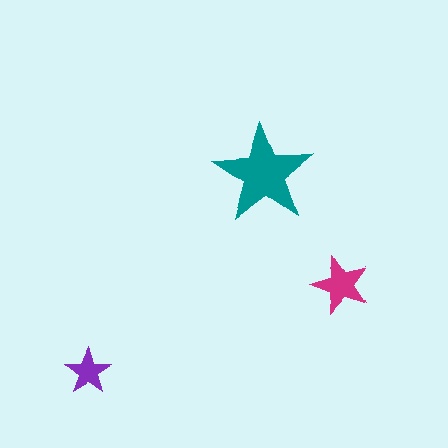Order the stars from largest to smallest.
the teal one, the magenta one, the purple one.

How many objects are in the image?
There are 3 objects in the image.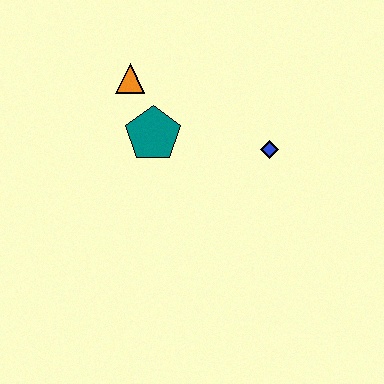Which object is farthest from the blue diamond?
The orange triangle is farthest from the blue diamond.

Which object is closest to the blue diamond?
The teal pentagon is closest to the blue diamond.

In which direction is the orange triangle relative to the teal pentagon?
The orange triangle is above the teal pentagon.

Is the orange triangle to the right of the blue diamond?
No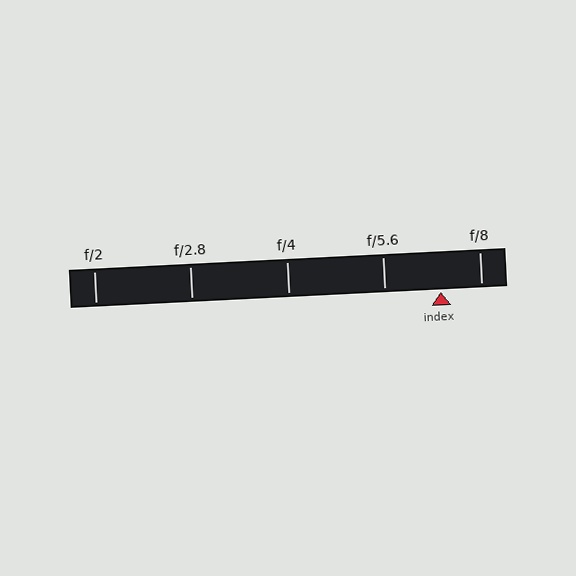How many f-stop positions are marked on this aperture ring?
There are 5 f-stop positions marked.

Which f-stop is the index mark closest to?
The index mark is closest to f/8.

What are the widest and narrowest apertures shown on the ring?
The widest aperture shown is f/2 and the narrowest is f/8.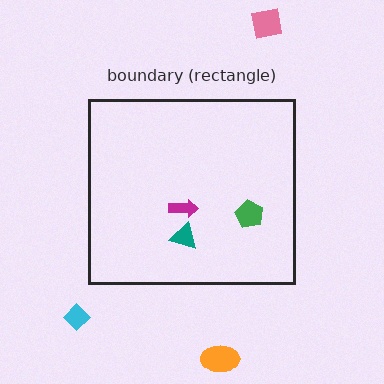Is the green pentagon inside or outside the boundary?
Inside.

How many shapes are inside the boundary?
3 inside, 3 outside.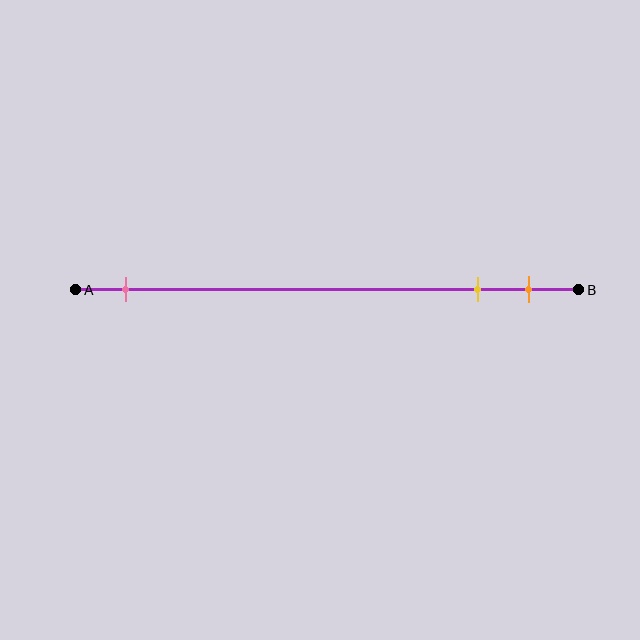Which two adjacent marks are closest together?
The yellow and orange marks are the closest adjacent pair.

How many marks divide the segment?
There are 3 marks dividing the segment.